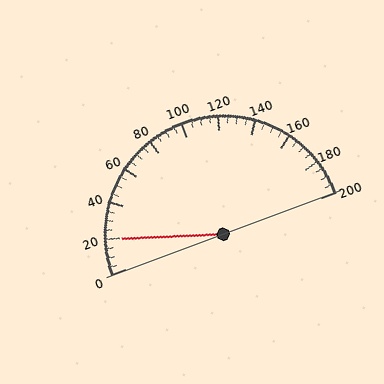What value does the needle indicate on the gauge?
The needle indicates approximately 20.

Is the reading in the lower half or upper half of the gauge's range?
The reading is in the lower half of the range (0 to 200).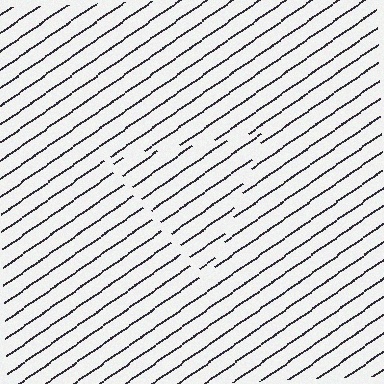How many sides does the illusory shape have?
3 sides — the line-ends trace a triangle.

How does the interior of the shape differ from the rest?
The interior of the shape contains the same grating, shifted by half a period — the contour is defined by the phase discontinuity where line-ends from the inner and outer gratings abut.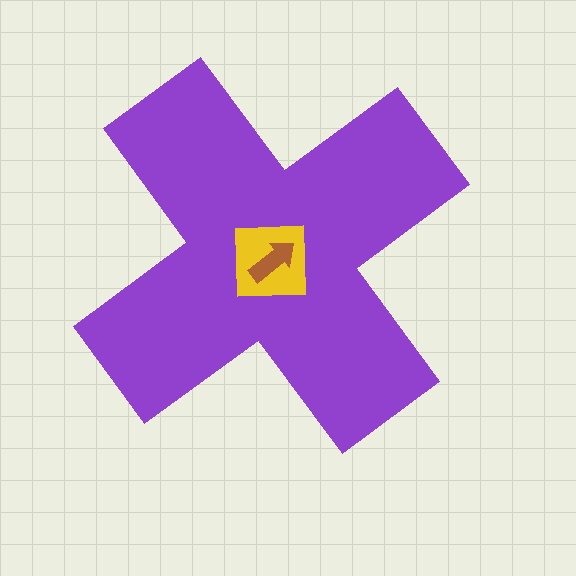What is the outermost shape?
The purple cross.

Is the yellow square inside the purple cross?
Yes.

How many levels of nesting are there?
3.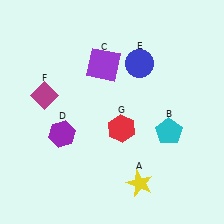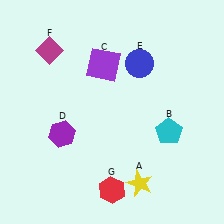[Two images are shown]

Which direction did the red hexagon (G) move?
The red hexagon (G) moved down.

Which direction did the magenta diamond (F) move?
The magenta diamond (F) moved up.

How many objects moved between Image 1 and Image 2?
2 objects moved between the two images.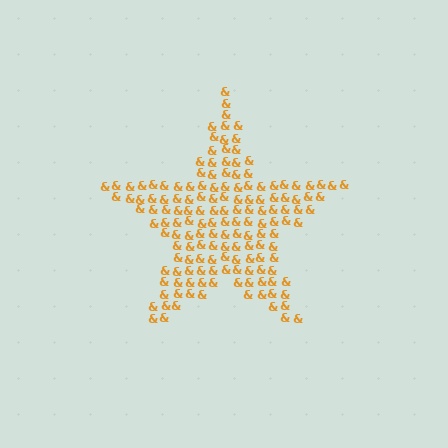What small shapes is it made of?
It is made of small ampersands.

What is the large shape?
The large shape is a star.